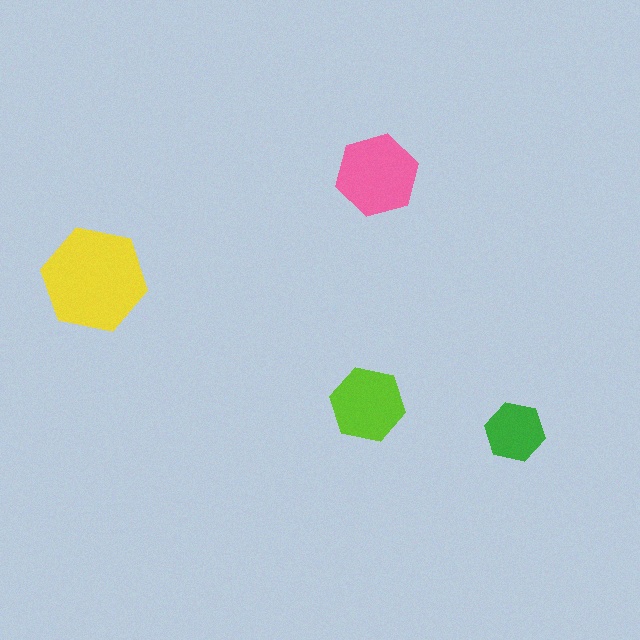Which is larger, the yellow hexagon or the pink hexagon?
The yellow one.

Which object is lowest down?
The green hexagon is bottommost.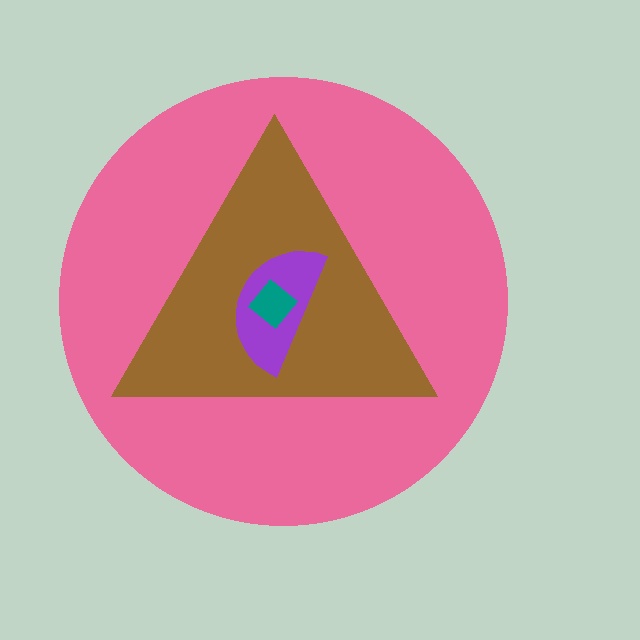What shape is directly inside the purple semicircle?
The teal diamond.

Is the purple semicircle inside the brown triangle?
Yes.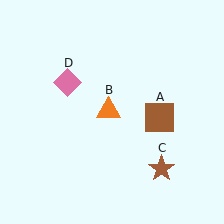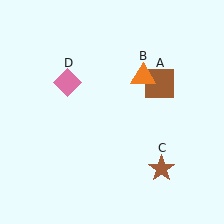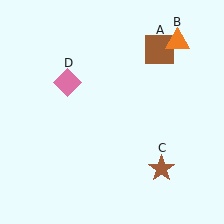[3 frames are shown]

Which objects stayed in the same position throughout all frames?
Brown star (object C) and pink diamond (object D) remained stationary.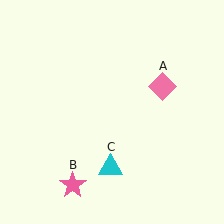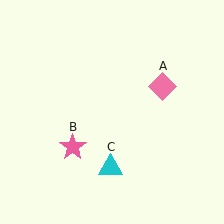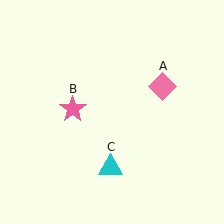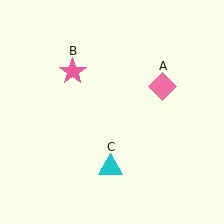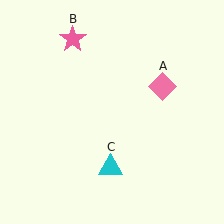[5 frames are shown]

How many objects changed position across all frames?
1 object changed position: pink star (object B).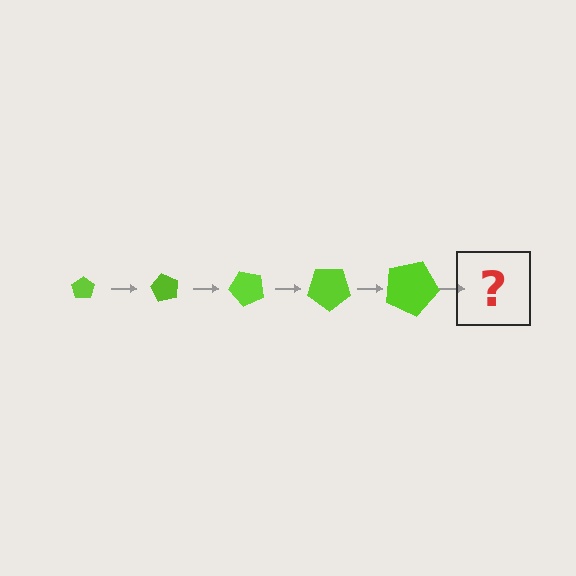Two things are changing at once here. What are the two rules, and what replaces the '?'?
The two rules are that the pentagon grows larger each step and it rotates 60 degrees each step. The '?' should be a pentagon, larger than the previous one and rotated 300 degrees from the start.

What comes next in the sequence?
The next element should be a pentagon, larger than the previous one and rotated 300 degrees from the start.